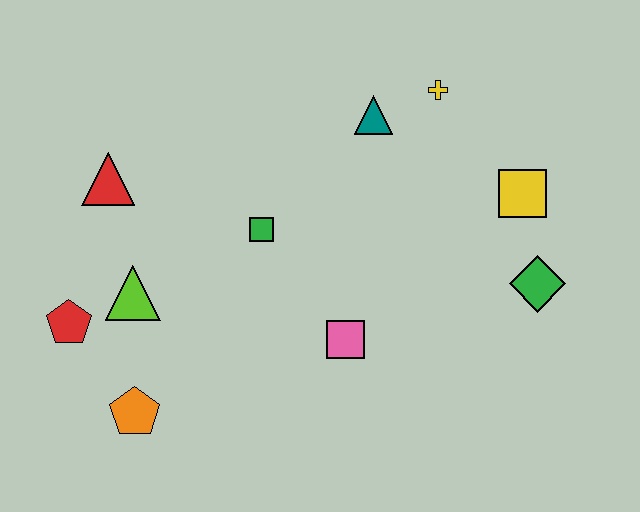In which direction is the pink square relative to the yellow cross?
The pink square is below the yellow cross.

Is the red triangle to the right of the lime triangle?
No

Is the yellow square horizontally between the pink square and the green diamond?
Yes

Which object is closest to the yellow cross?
The teal triangle is closest to the yellow cross.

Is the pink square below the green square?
Yes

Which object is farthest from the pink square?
The red triangle is farthest from the pink square.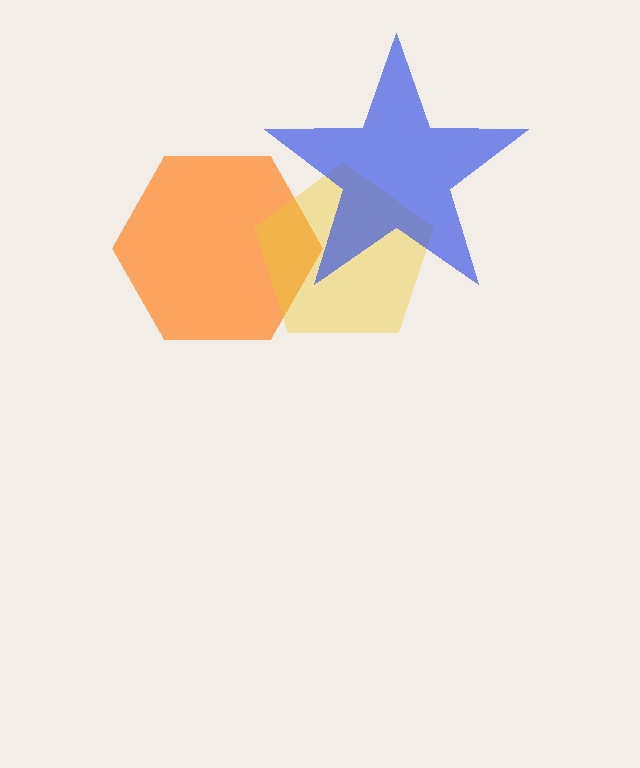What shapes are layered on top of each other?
The layered shapes are: an orange hexagon, a yellow pentagon, a blue star.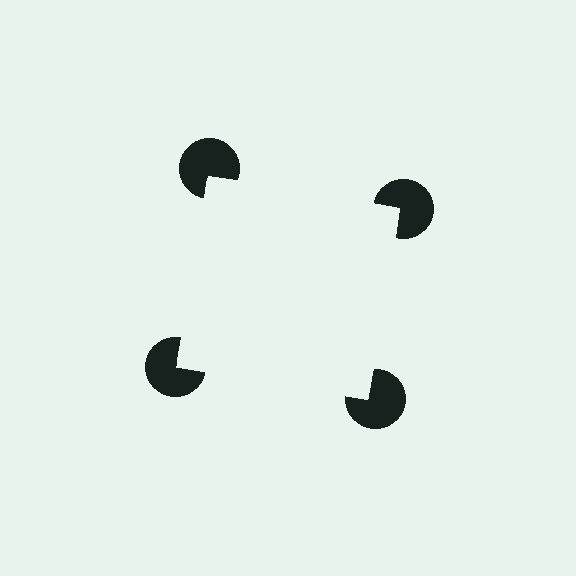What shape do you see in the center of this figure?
An illusory square — its edges are inferred from the aligned wedge cuts in the pac-man discs, not physically drawn.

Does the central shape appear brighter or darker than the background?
It typically appears slightly brighter than the background, even though no actual brightness change is drawn.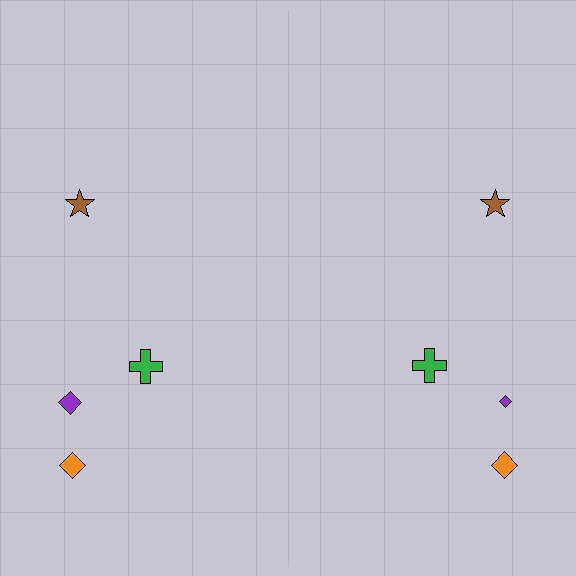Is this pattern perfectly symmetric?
No, the pattern is not perfectly symmetric. The purple diamond on the right side has a different size than its mirror counterpart.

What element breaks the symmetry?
The purple diamond on the right side has a different size than its mirror counterpart.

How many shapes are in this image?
There are 8 shapes in this image.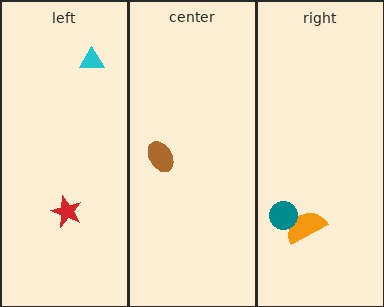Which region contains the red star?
The left region.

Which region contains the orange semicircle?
The right region.